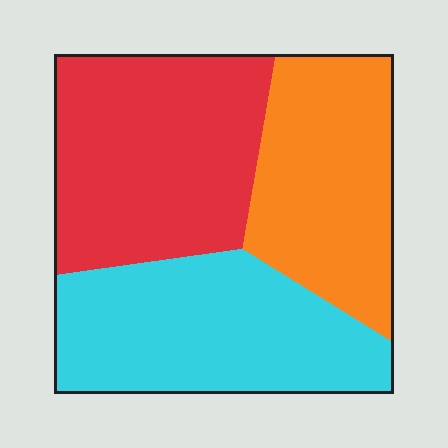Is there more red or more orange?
Red.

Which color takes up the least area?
Orange, at roughly 30%.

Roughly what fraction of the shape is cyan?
Cyan covers about 35% of the shape.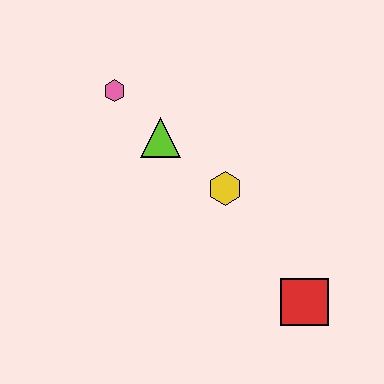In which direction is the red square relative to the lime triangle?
The red square is below the lime triangle.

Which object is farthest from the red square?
The pink hexagon is farthest from the red square.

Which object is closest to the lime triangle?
The pink hexagon is closest to the lime triangle.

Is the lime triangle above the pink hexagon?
No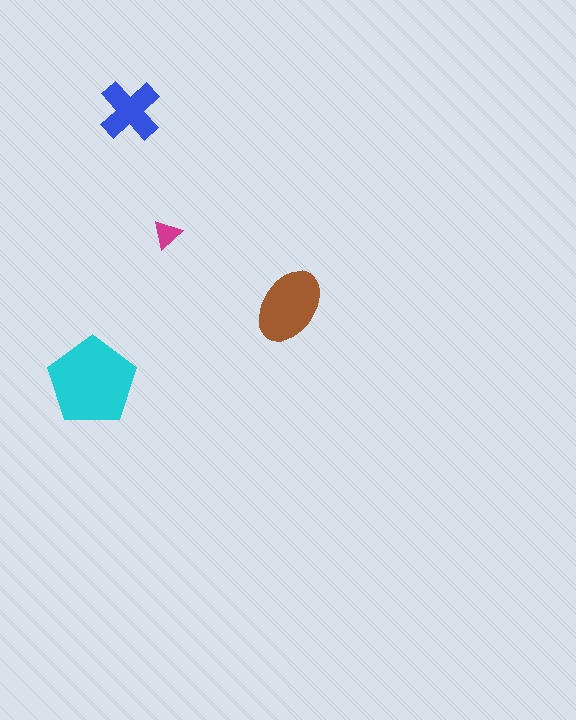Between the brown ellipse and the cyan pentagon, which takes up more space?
The cyan pentagon.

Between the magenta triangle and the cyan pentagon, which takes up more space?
The cyan pentagon.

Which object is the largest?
The cyan pentagon.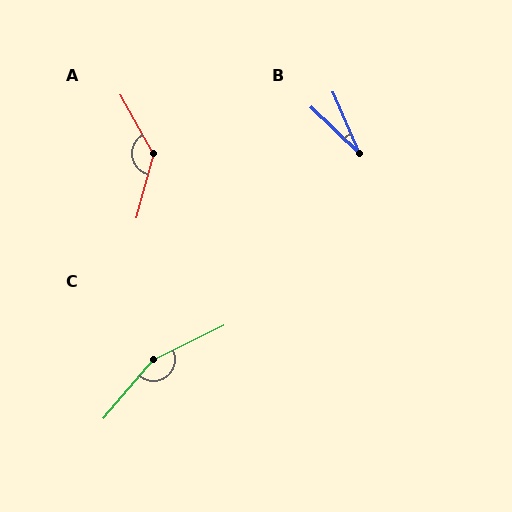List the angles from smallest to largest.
B (22°), A (136°), C (156°).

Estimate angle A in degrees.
Approximately 136 degrees.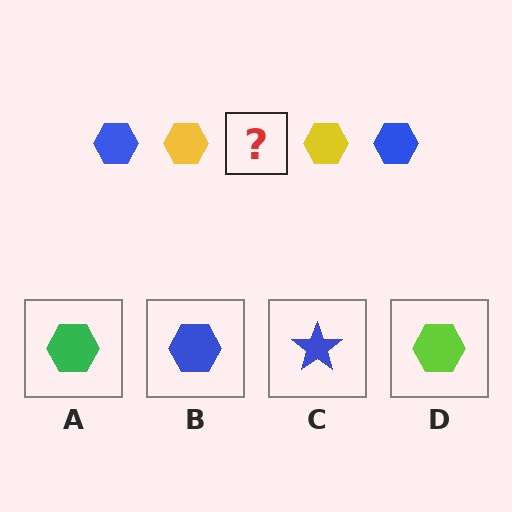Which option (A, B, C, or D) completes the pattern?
B.